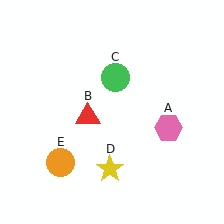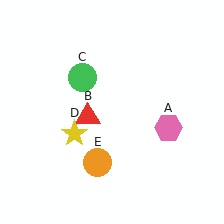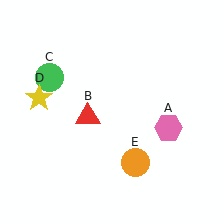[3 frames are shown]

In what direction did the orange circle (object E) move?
The orange circle (object E) moved right.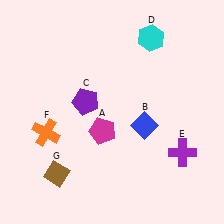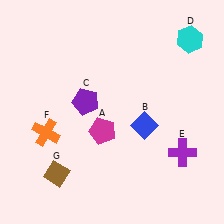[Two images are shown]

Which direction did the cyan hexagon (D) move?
The cyan hexagon (D) moved right.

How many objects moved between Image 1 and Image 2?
1 object moved between the two images.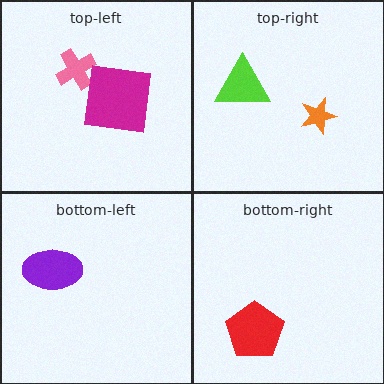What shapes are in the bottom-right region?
The red pentagon.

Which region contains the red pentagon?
The bottom-right region.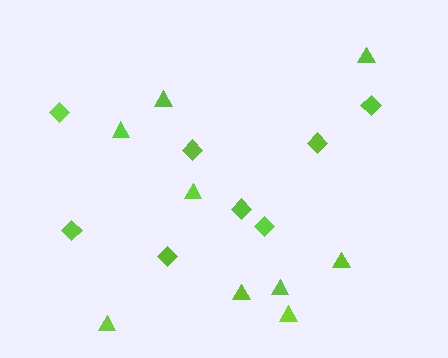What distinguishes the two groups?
There are 2 groups: one group of triangles (9) and one group of diamonds (8).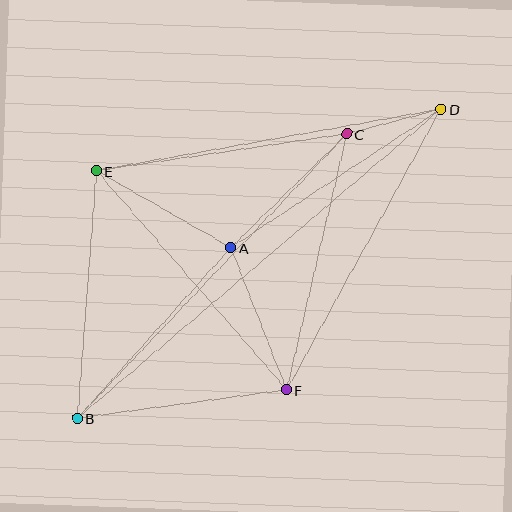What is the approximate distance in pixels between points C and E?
The distance between C and E is approximately 253 pixels.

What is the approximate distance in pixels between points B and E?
The distance between B and E is approximately 248 pixels.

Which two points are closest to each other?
Points C and D are closest to each other.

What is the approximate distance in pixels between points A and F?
The distance between A and F is approximately 152 pixels.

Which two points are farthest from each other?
Points B and D are farthest from each other.